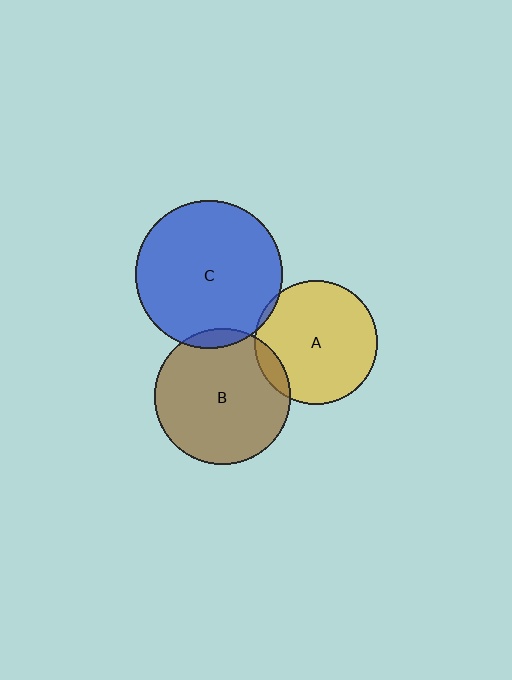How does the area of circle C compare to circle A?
Approximately 1.4 times.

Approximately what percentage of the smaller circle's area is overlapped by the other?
Approximately 10%.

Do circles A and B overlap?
Yes.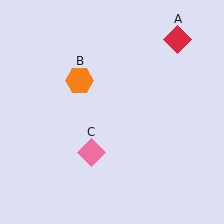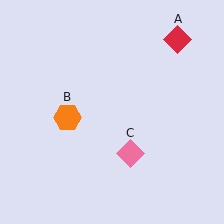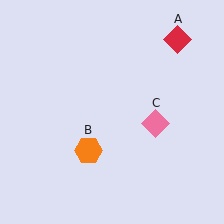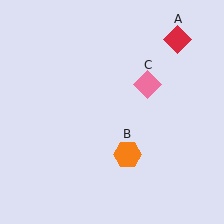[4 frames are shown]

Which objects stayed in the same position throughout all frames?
Red diamond (object A) remained stationary.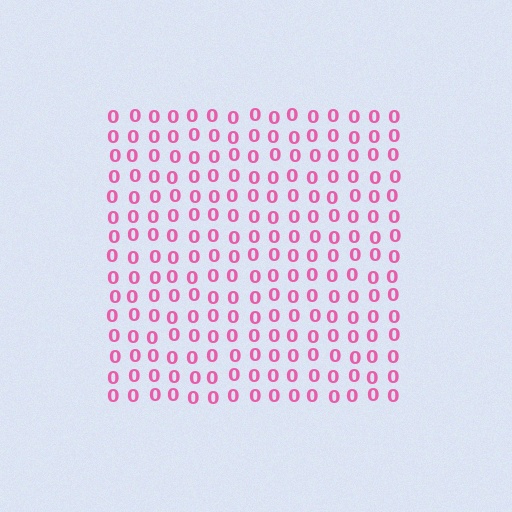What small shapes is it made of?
It is made of small digit 0's.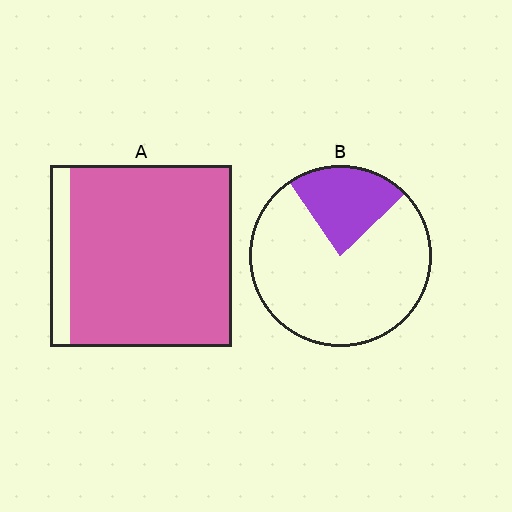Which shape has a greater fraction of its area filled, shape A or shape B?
Shape A.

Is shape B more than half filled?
No.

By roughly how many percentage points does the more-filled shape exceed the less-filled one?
By roughly 65 percentage points (A over B).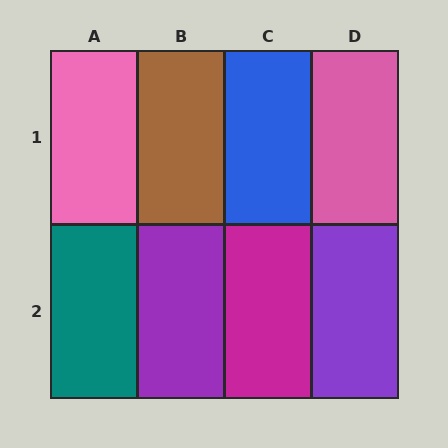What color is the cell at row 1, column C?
Blue.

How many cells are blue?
1 cell is blue.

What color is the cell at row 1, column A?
Pink.